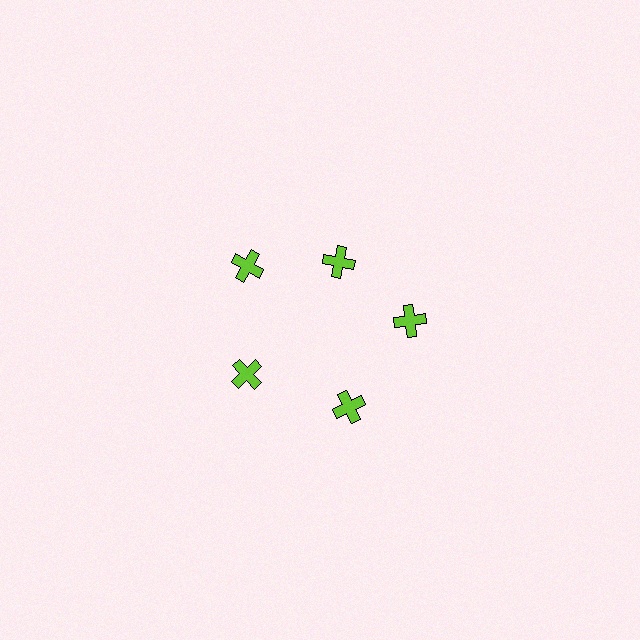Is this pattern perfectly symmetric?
No. The 5 lime crosses are arranged in a ring, but one element near the 1 o'clock position is pulled inward toward the center, breaking the 5-fold rotational symmetry.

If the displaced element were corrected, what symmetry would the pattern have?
It would have 5-fold rotational symmetry — the pattern would map onto itself every 72 degrees.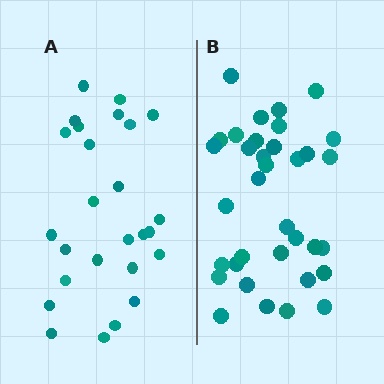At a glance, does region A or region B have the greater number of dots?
Region B (the right region) has more dots.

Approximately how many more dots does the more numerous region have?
Region B has roughly 8 or so more dots than region A.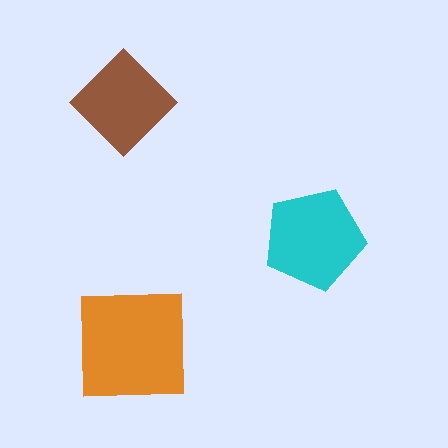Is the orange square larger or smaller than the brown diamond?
Larger.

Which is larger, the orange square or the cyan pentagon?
The orange square.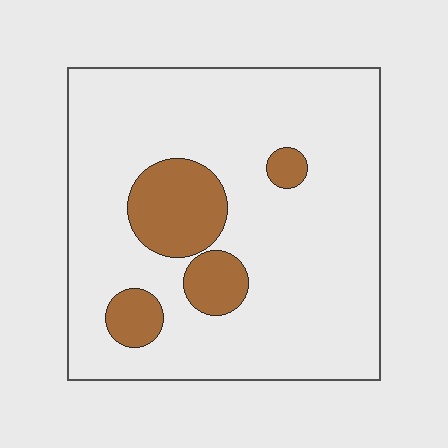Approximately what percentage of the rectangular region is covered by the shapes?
Approximately 15%.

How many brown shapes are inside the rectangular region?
4.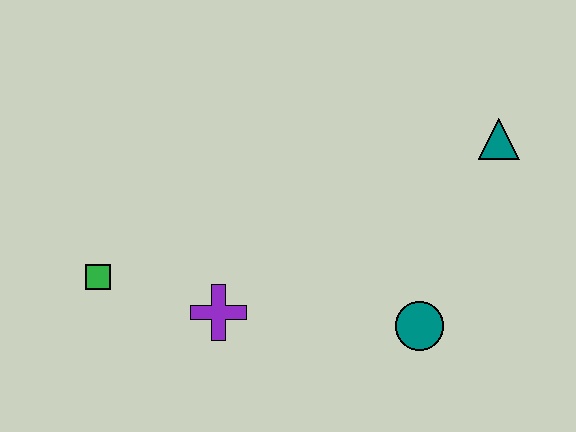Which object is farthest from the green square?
The teal triangle is farthest from the green square.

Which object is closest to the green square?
The purple cross is closest to the green square.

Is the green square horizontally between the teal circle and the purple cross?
No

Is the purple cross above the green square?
No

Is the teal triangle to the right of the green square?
Yes